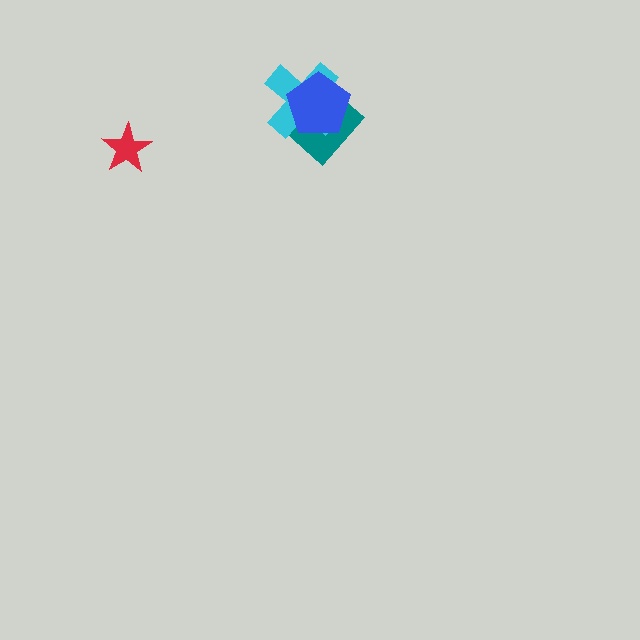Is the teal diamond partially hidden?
Yes, it is partially covered by another shape.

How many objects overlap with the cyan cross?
2 objects overlap with the cyan cross.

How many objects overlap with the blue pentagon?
2 objects overlap with the blue pentagon.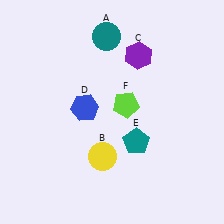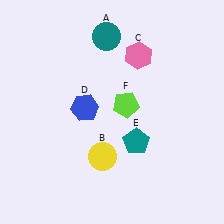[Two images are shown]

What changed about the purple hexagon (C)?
In Image 1, C is purple. In Image 2, it changed to pink.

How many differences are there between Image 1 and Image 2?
There is 1 difference between the two images.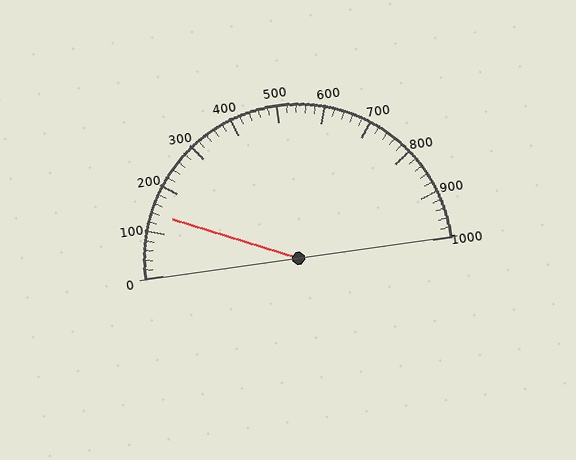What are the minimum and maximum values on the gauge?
The gauge ranges from 0 to 1000.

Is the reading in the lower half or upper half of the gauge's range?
The reading is in the lower half of the range (0 to 1000).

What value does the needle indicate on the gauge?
The needle indicates approximately 140.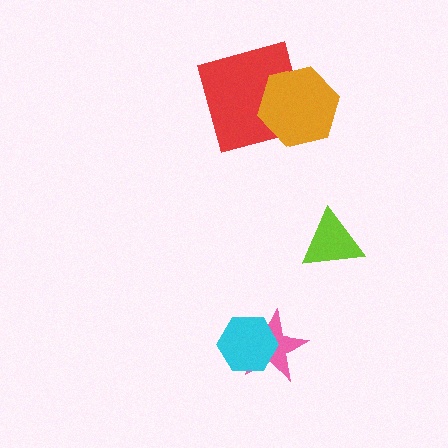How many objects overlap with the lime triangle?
0 objects overlap with the lime triangle.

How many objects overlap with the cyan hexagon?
1 object overlaps with the cyan hexagon.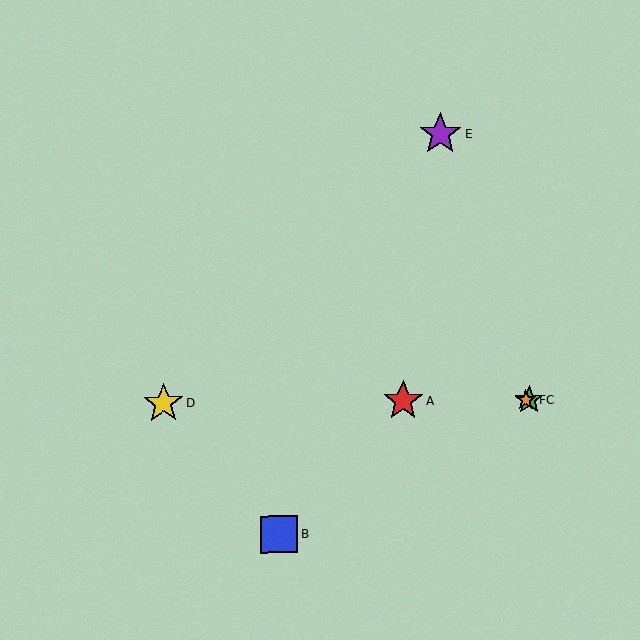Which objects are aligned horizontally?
Objects A, C, D, F are aligned horizontally.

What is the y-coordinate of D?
Object D is at y≈403.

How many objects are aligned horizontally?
4 objects (A, C, D, F) are aligned horizontally.